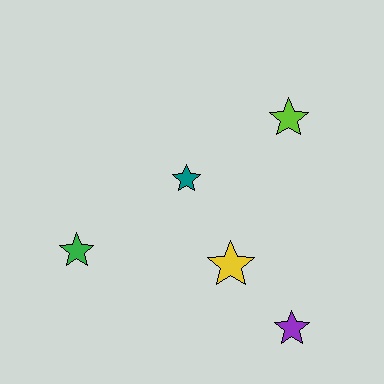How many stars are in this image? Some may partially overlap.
There are 5 stars.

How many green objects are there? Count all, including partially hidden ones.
There is 1 green object.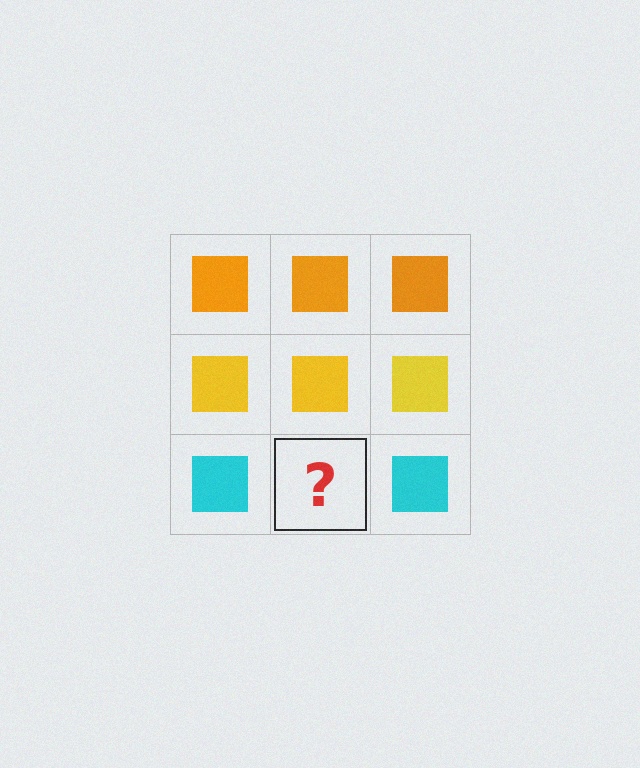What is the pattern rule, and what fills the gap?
The rule is that each row has a consistent color. The gap should be filled with a cyan square.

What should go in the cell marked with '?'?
The missing cell should contain a cyan square.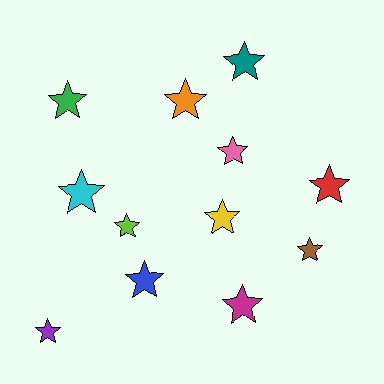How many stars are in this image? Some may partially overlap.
There are 12 stars.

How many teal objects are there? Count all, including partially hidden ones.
There is 1 teal object.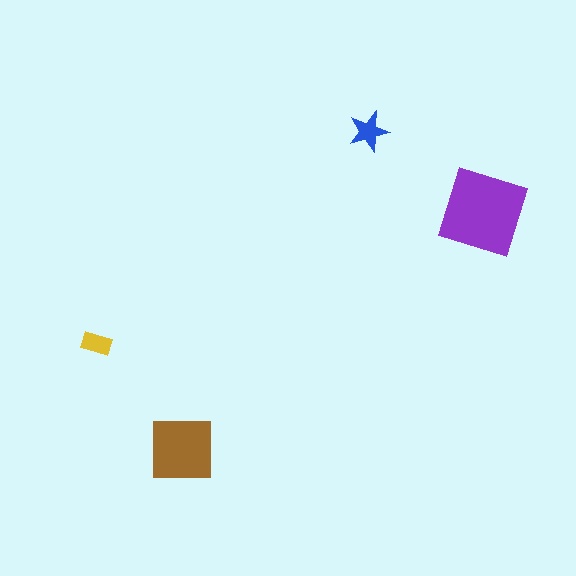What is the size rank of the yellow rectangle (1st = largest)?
4th.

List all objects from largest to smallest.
The purple diamond, the brown square, the blue star, the yellow rectangle.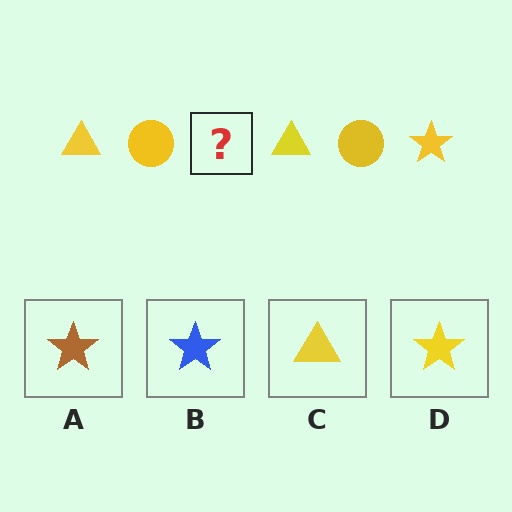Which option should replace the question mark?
Option D.